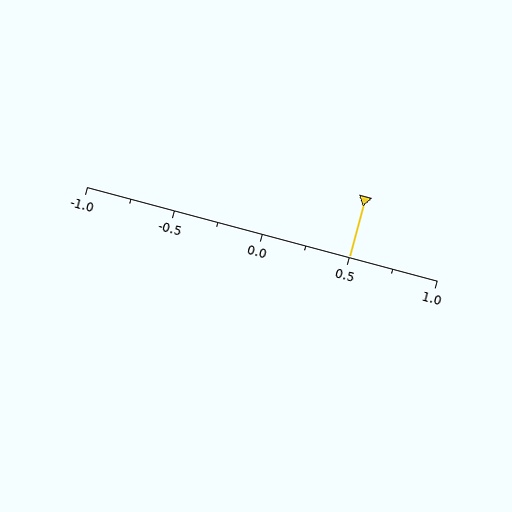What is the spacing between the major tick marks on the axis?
The major ticks are spaced 0.5 apart.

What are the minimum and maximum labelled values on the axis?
The axis runs from -1.0 to 1.0.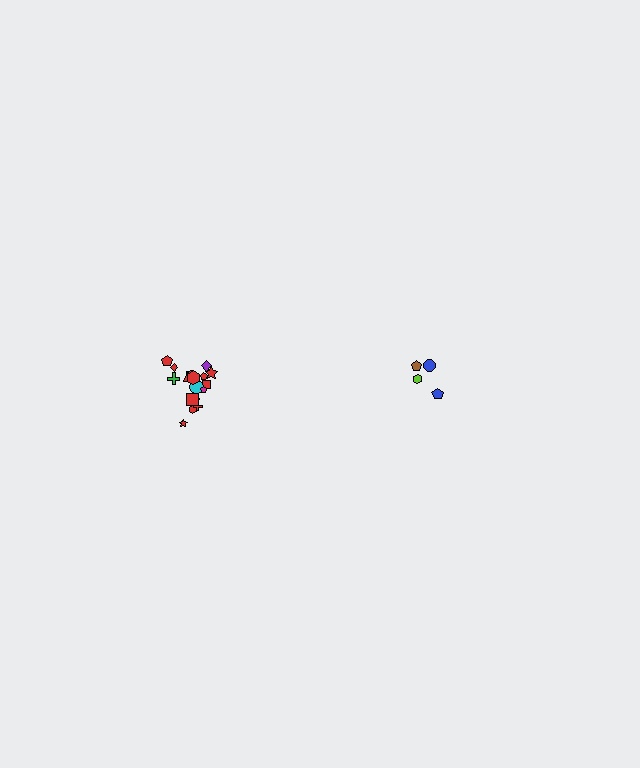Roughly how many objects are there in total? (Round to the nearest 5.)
Roughly 20 objects in total.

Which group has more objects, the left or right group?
The left group.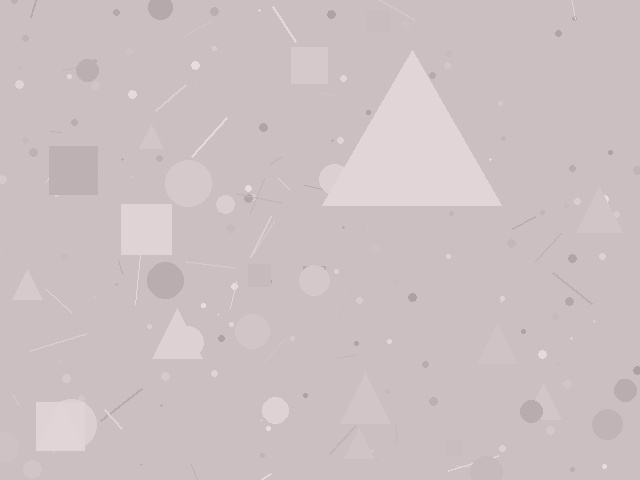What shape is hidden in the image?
A triangle is hidden in the image.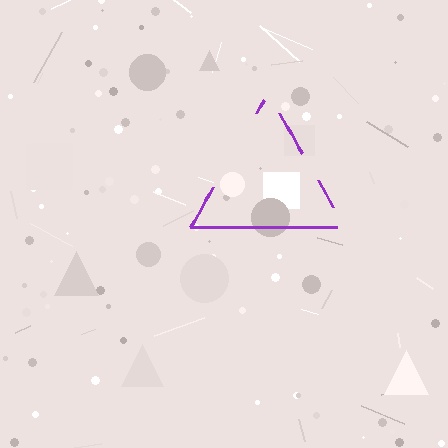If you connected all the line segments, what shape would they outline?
They would outline a triangle.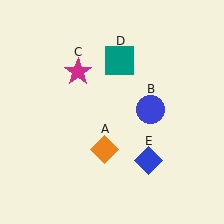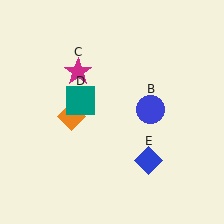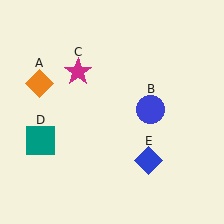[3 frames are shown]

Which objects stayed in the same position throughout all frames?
Blue circle (object B) and magenta star (object C) and blue diamond (object E) remained stationary.